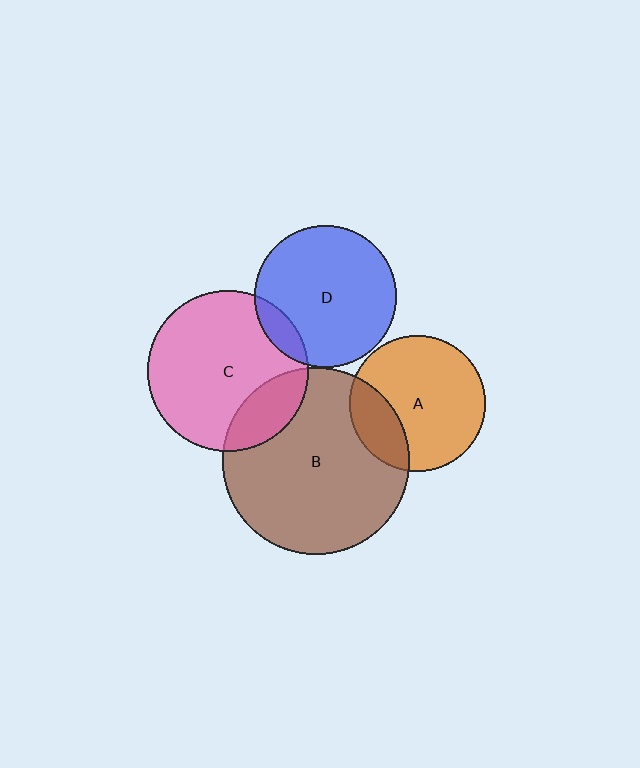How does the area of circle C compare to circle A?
Approximately 1.4 times.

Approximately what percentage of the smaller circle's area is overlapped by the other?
Approximately 10%.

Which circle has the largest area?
Circle B (brown).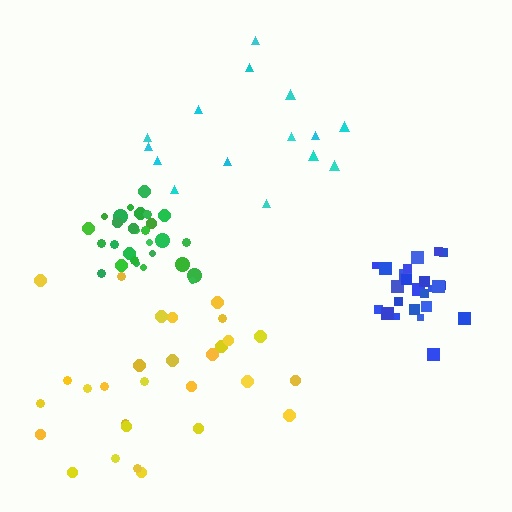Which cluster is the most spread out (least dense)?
Cyan.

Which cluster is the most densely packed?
Blue.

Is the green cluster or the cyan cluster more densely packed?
Green.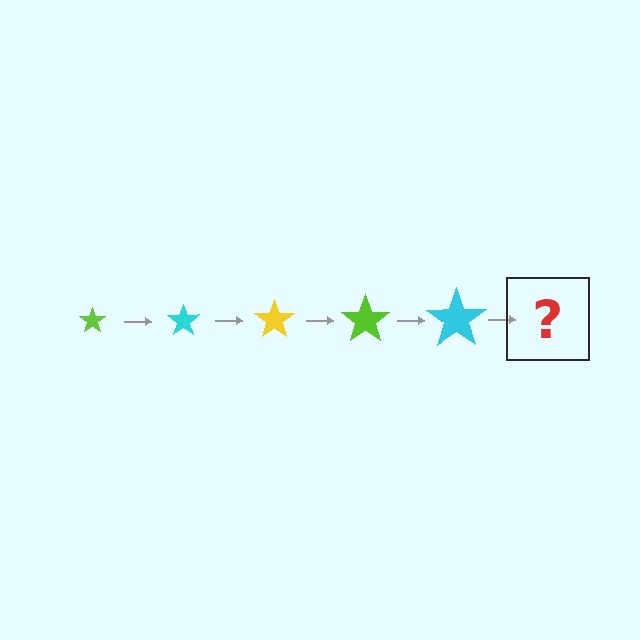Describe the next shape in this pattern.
It should be a yellow star, larger than the previous one.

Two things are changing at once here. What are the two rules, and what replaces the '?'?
The two rules are that the star grows larger each step and the color cycles through lime, cyan, and yellow. The '?' should be a yellow star, larger than the previous one.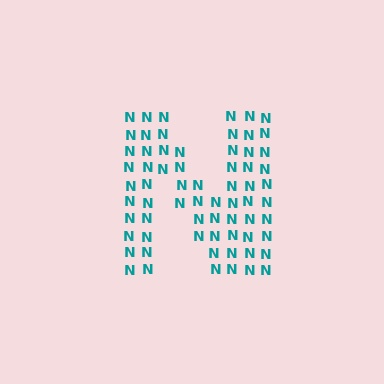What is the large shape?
The large shape is the letter N.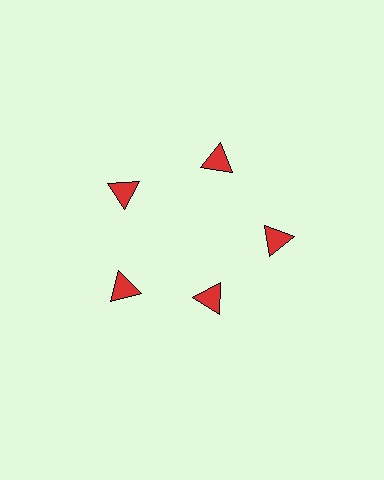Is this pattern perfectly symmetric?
No. The 5 red triangles are arranged in a ring, but one element near the 5 o'clock position is pulled inward toward the center, breaking the 5-fold rotational symmetry.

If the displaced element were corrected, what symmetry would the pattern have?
It would have 5-fold rotational symmetry — the pattern would map onto itself every 72 degrees.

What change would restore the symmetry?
The symmetry would be restored by moving it outward, back onto the ring so that all 5 triangles sit at equal angles and equal distance from the center.